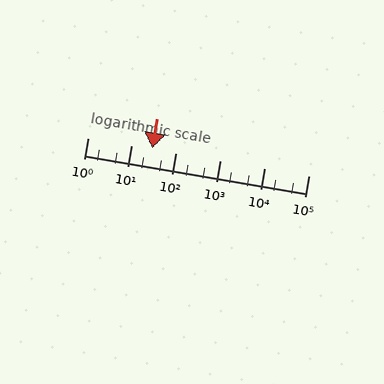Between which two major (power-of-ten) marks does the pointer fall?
The pointer is between 10 and 100.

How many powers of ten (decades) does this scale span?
The scale spans 5 decades, from 1 to 100000.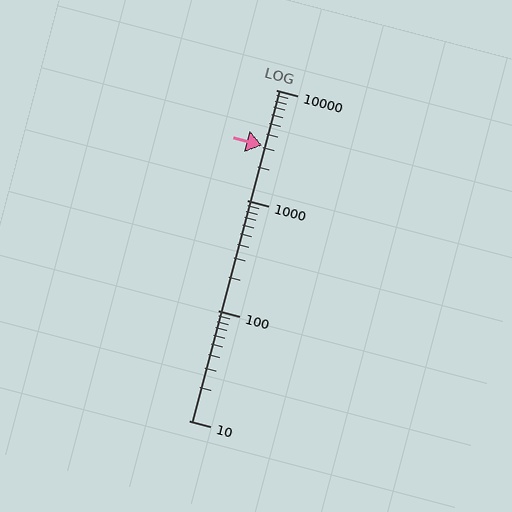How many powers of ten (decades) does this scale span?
The scale spans 3 decades, from 10 to 10000.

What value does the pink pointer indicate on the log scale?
The pointer indicates approximately 3100.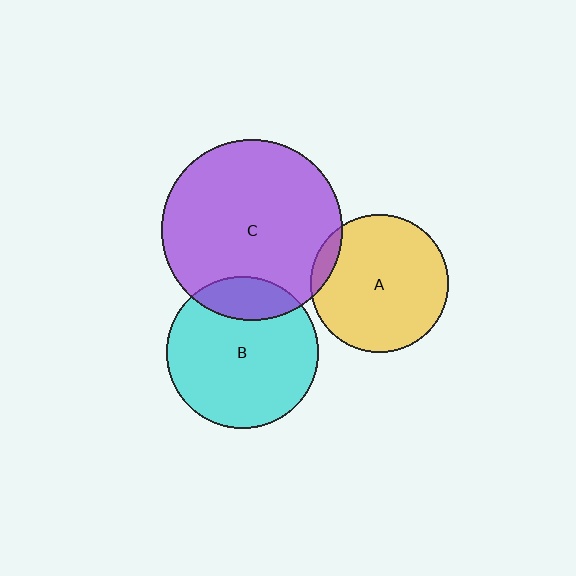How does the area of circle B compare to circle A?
Approximately 1.2 times.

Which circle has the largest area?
Circle C (purple).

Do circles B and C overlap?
Yes.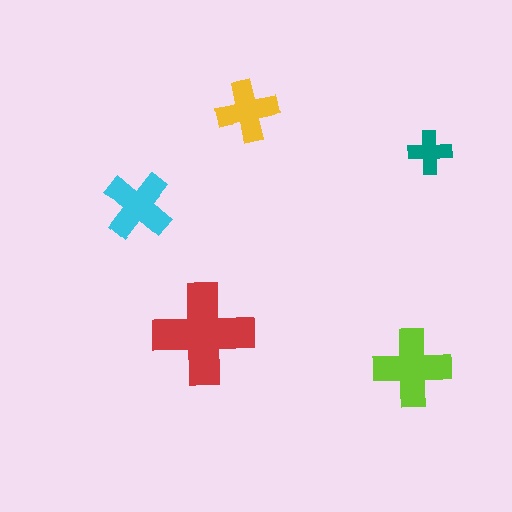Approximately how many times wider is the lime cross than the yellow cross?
About 1.5 times wider.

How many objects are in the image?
There are 5 objects in the image.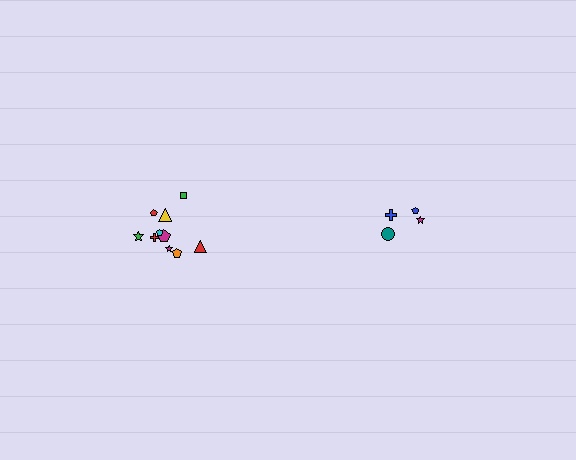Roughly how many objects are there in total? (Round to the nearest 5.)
Roughly 15 objects in total.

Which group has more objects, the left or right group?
The left group.